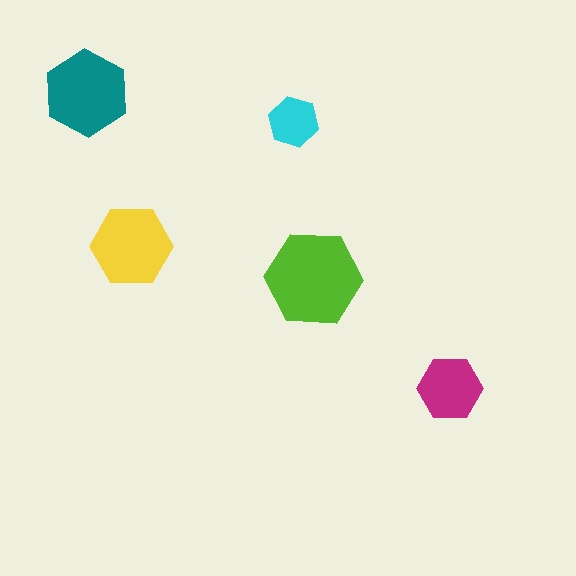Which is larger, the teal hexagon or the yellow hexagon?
The teal one.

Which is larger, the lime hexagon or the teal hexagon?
The lime one.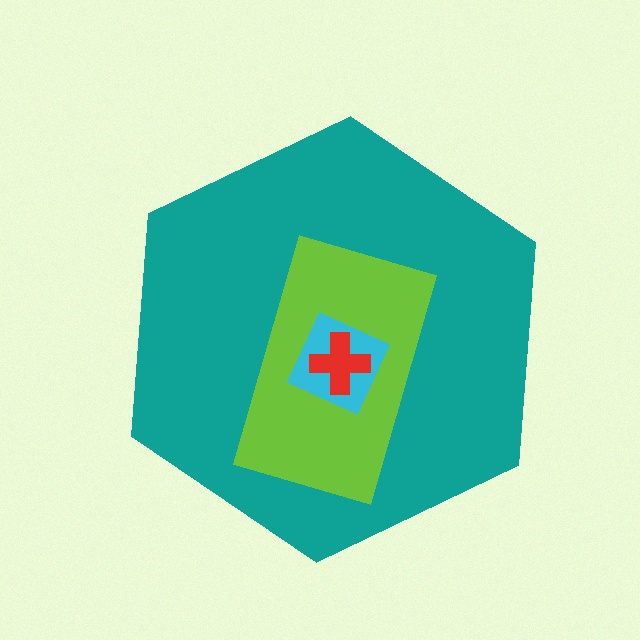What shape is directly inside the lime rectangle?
The cyan diamond.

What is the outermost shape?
The teal hexagon.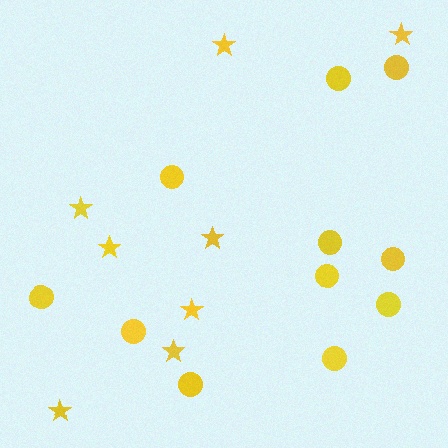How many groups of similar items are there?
There are 2 groups: one group of stars (8) and one group of circles (11).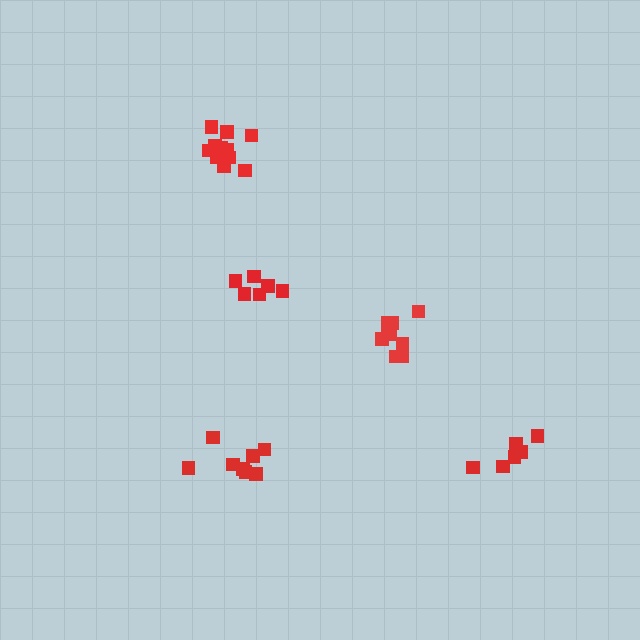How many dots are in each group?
Group 1: 6 dots, Group 2: 9 dots, Group 3: 6 dots, Group 4: 8 dots, Group 5: 11 dots (40 total).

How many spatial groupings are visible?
There are 5 spatial groupings.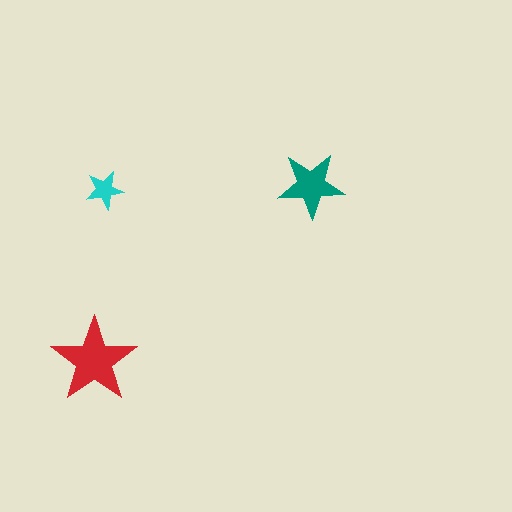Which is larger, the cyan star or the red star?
The red one.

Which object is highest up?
The teal star is topmost.